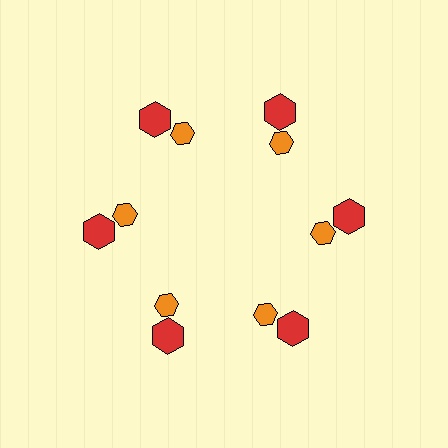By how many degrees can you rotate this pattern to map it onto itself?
The pattern maps onto itself every 60 degrees of rotation.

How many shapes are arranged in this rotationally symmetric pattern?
There are 12 shapes, arranged in 6 groups of 2.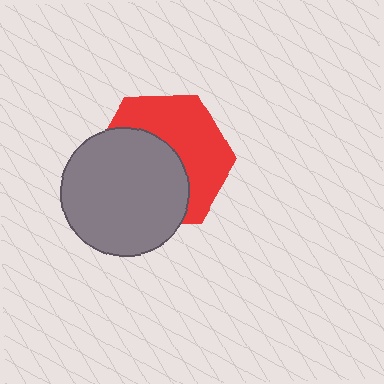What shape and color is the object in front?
The object in front is a gray circle.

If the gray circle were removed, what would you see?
You would see the complete red hexagon.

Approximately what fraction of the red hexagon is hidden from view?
Roughly 51% of the red hexagon is hidden behind the gray circle.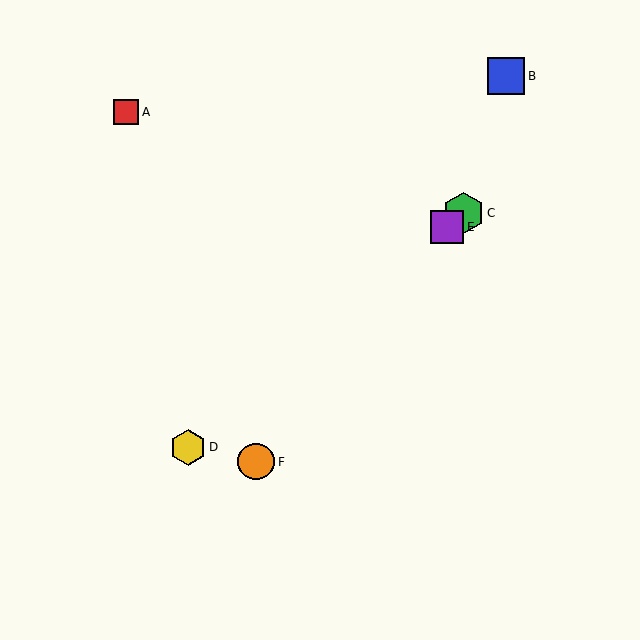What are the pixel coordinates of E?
Object E is at (447, 227).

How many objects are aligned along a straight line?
3 objects (C, D, E) are aligned along a straight line.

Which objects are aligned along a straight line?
Objects C, D, E are aligned along a straight line.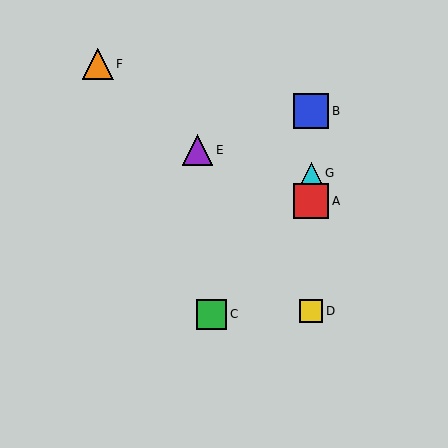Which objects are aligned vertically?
Objects A, B, D, G are aligned vertically.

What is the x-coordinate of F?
Object F is at x≈98.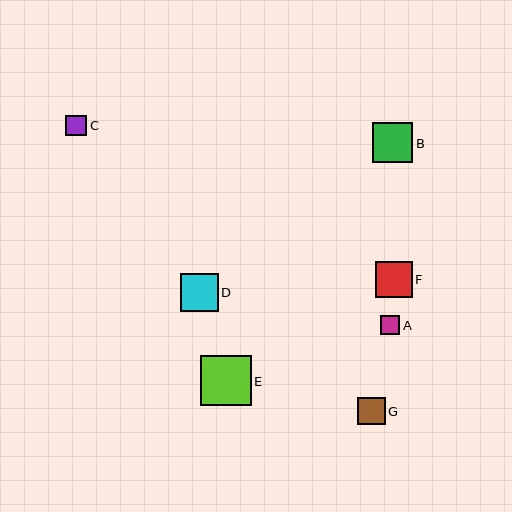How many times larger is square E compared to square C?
Square E is approximately 2.5 times the size of square C.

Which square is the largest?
Square E is the largest with a size of approximately 51 pixels.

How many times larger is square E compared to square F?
Square E is approximately 1.4 times the size of square F.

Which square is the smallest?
Square A is the smallest with a size of approximately 19 pixels.